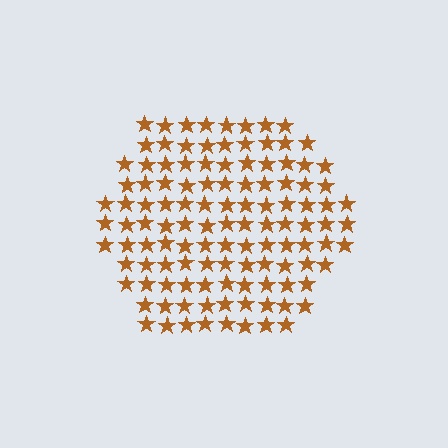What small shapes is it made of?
It is made of small stars.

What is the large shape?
The large shape is a hexagon.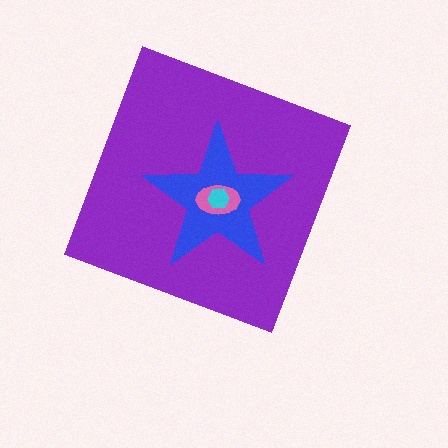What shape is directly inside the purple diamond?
The blue star.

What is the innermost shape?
The cyan hexagon.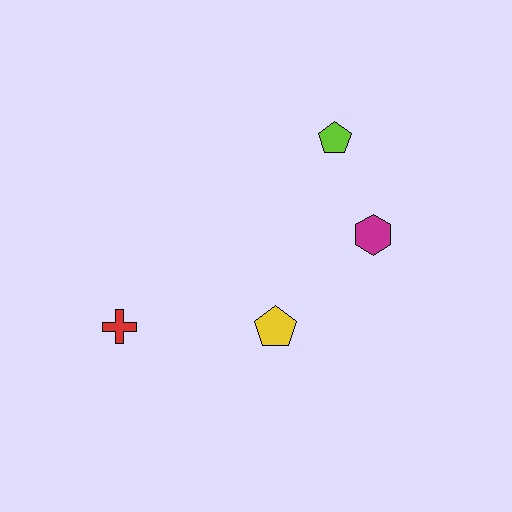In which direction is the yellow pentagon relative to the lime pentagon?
The yellow pentagon is below the lime pentagon.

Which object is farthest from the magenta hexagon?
The red cross is farthest from the magenta hexagon.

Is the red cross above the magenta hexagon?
No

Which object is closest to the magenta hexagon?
The lime pentagon is closest to the magenta hexagon.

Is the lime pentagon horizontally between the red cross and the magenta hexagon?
Yes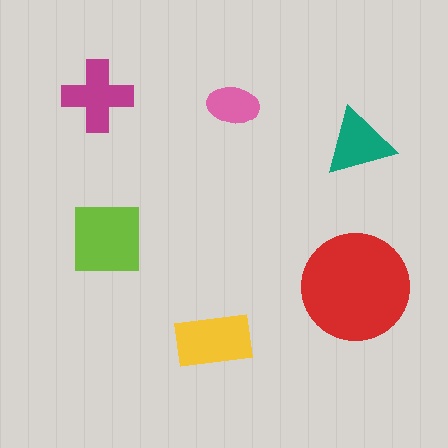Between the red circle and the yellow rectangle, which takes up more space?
The red circle.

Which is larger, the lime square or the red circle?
The red circle.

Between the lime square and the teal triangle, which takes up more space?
The lime square.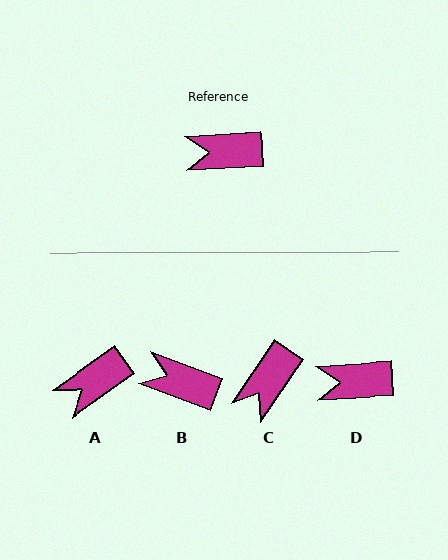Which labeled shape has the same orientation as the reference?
D.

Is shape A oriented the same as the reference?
No, it is off by about 32 degrees.